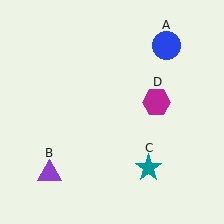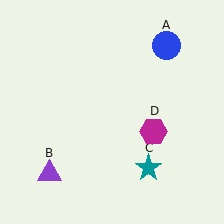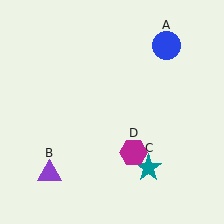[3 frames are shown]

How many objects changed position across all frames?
1 object changed position: magenta hexagon (object D).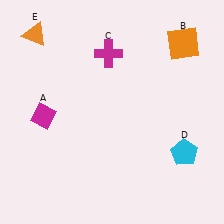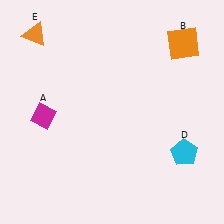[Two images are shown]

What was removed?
The magenta cross (C) was removed in Image 2.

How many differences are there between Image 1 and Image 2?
There is 1 difference between the two images.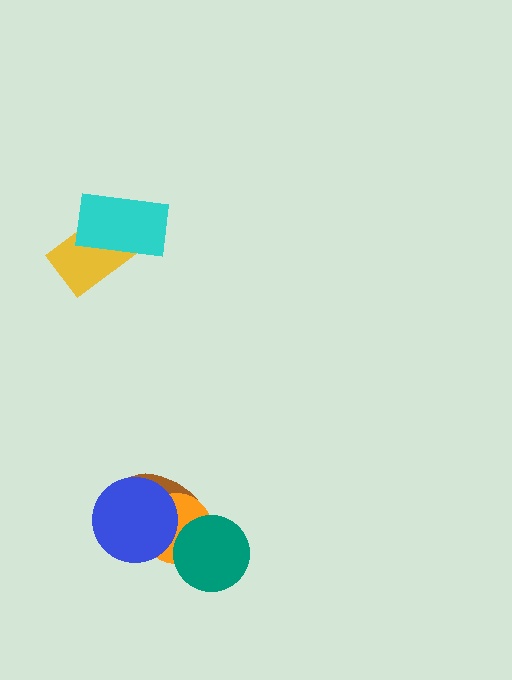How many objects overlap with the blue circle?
2 objects overlap with the blue circle.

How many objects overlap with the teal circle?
2 objects overlap with the teal circle.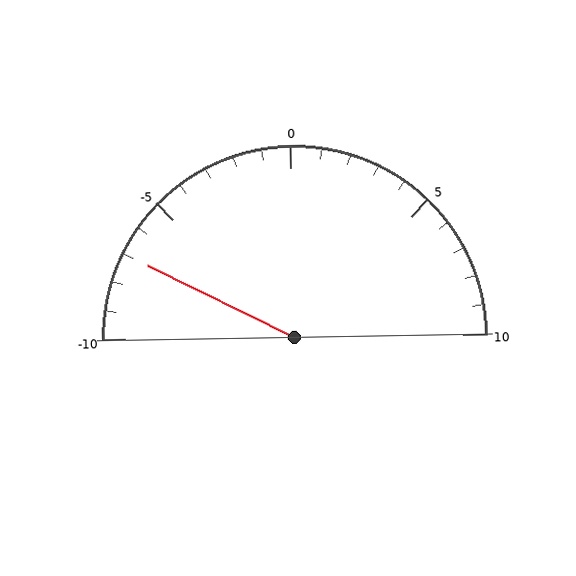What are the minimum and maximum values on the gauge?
The gauge ranges from -10 to 10.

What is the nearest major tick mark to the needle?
The nearest major tick mark is -5.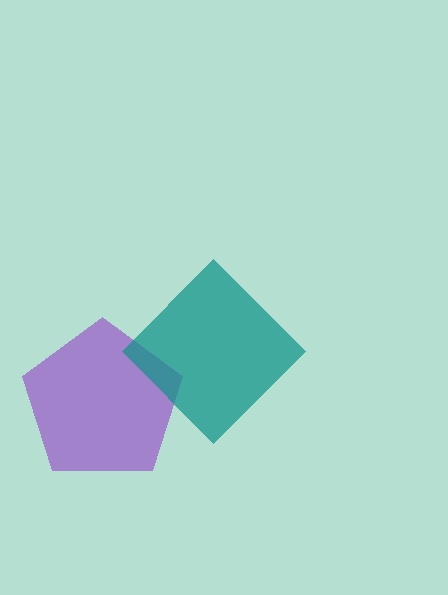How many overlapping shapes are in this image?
There are 2 overlapping shapes in the image.